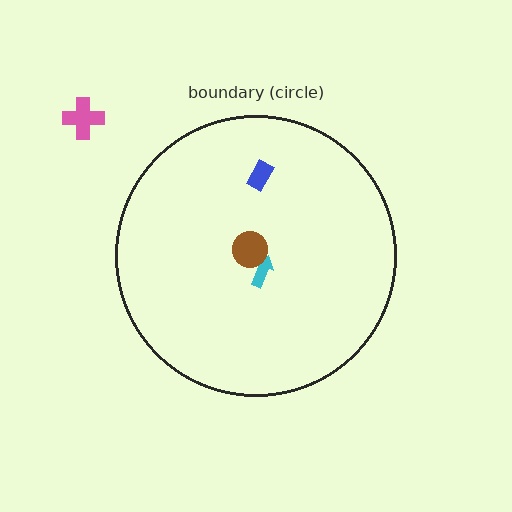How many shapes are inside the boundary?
3 inside, 1 outside.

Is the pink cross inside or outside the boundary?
Outside.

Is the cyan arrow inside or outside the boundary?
Inside.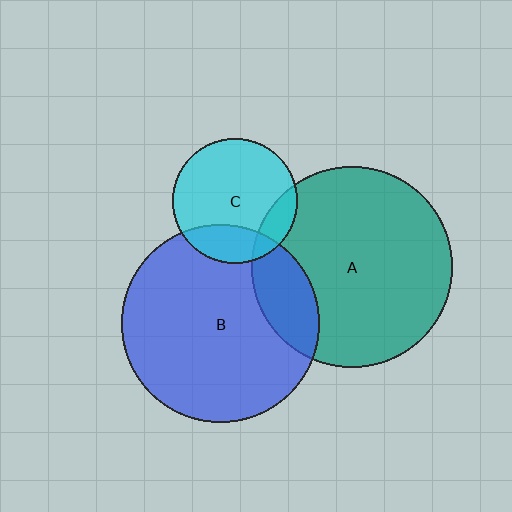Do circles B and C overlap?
Yes.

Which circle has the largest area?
Circle A (teal).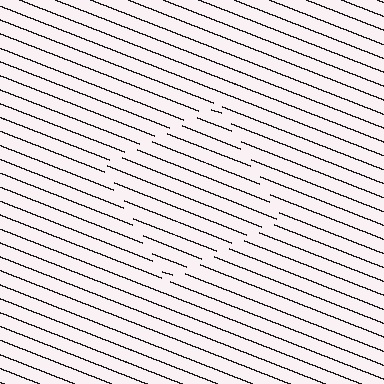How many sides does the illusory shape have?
4 sides — the line-ends trace a square.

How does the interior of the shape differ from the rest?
The interior of the shape contains the same grating, shifted by half a period — the contour is defined by the phase discontinuity where line-ends from the inner and outer gratings abut.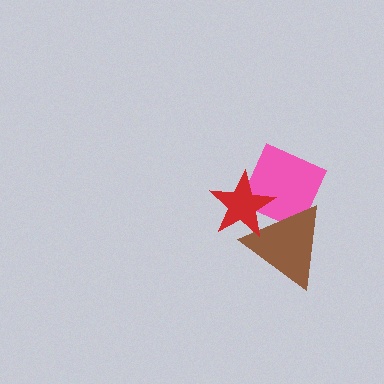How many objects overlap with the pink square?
2 objects overlap with the pink square.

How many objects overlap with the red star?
2 objects overlap with the red star.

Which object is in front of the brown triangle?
The red star is in front of the brown triangle.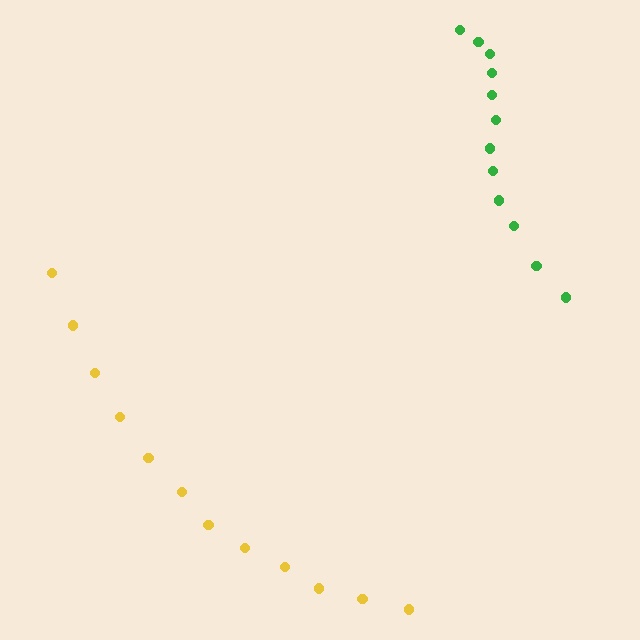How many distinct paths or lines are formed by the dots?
There are 2 distinct paths.